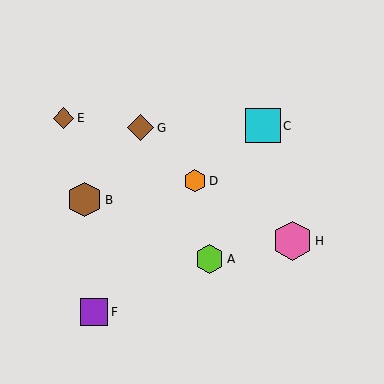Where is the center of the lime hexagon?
The center of the lime hexagon is at (209, 259).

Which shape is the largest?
The pink hexagon (labeled H) is the largest.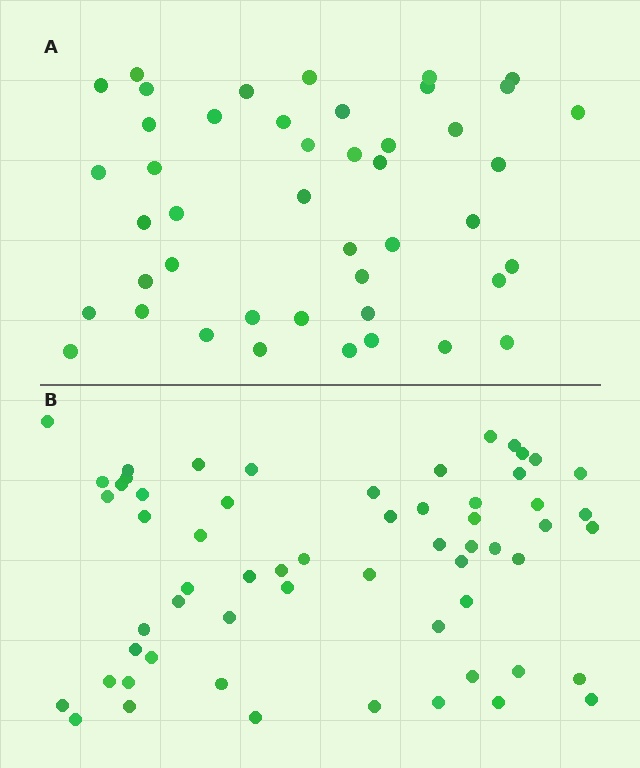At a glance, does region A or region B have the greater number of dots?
Region B (the bottom region) has more dots.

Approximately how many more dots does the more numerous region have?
Region B has approximately 15 more dots than region A.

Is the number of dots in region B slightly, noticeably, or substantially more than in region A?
Region B has noticeably more, but not dramatically so. The ratio is roughly 1.3 to 1.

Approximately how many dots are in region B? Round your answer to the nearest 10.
About 60 dots.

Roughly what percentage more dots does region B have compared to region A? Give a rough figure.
About 35% more.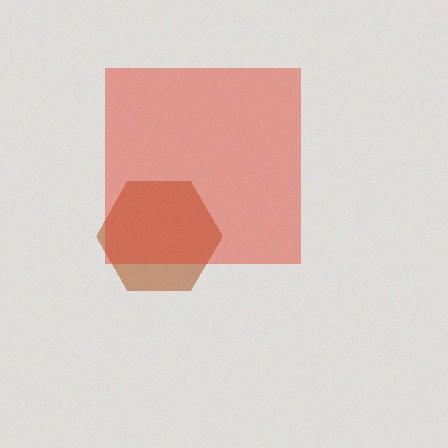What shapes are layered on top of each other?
The layered shapes are: a brown hexagon, a red square.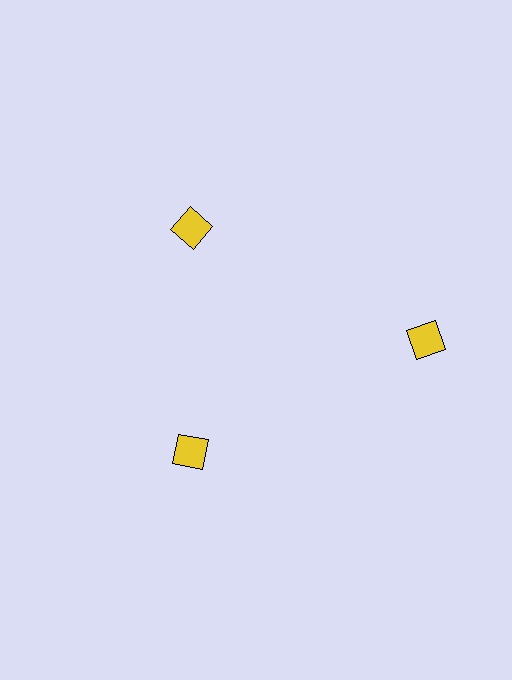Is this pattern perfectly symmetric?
No. The 3 yellow squares are arranged in a ring, but one element near the 3 o'clock position is pushed outward from the center, breaking the 3-fold rotational symmetry.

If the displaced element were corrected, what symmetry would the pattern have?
It would have 3-fold rotational symmetry — the pattern would map onto itself every 120 degrees.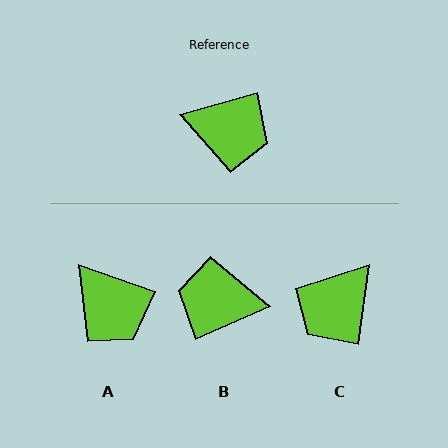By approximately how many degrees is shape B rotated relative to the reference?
Approximately 171 degrees clockwise.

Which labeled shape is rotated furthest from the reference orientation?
B, about 171 degrees away.